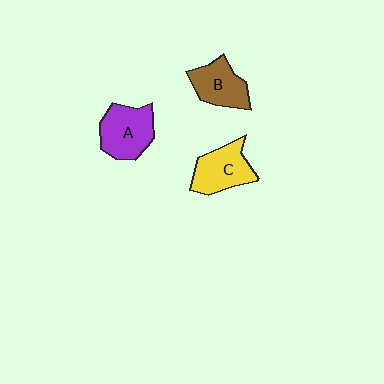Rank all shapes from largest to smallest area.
From largest to smallest: A (purple), C (yellow), B (brown).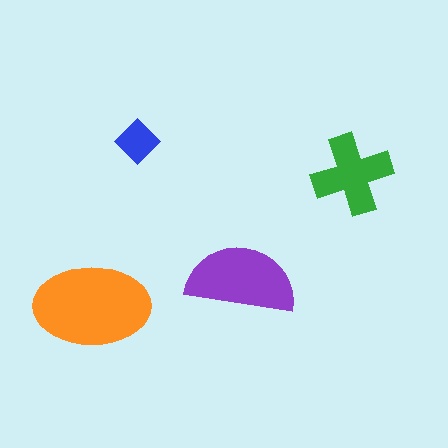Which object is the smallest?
The blue diamond.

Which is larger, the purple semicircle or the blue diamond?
The purple semicircle.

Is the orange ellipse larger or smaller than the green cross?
Larger.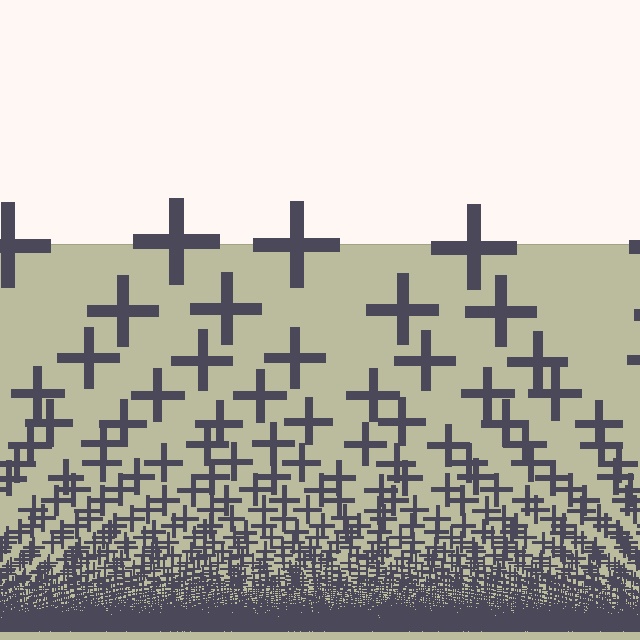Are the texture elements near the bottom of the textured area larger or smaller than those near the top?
Smaller. The gradient is inverted — elements near the bottom are smaller and denser.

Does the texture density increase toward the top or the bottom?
Density increases toward the bottom.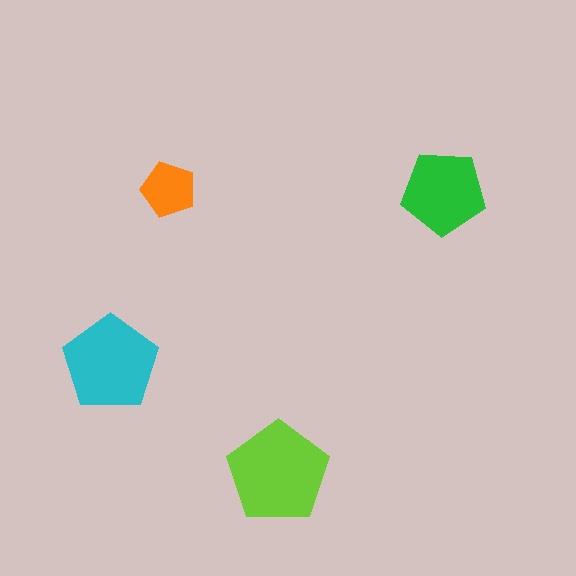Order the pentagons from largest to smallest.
the lime one, the cyan one, the green one, the orange one.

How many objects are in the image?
There are 4 objects in the image.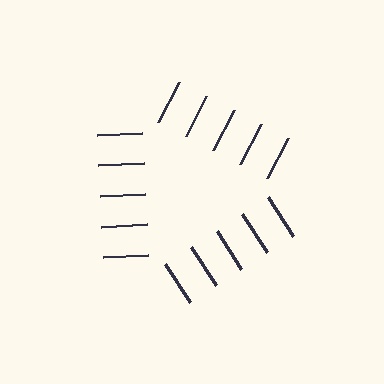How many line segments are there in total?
15 — 5 along each of the 3 edges.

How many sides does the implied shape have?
3 sides — the line-ends trace a triangle.